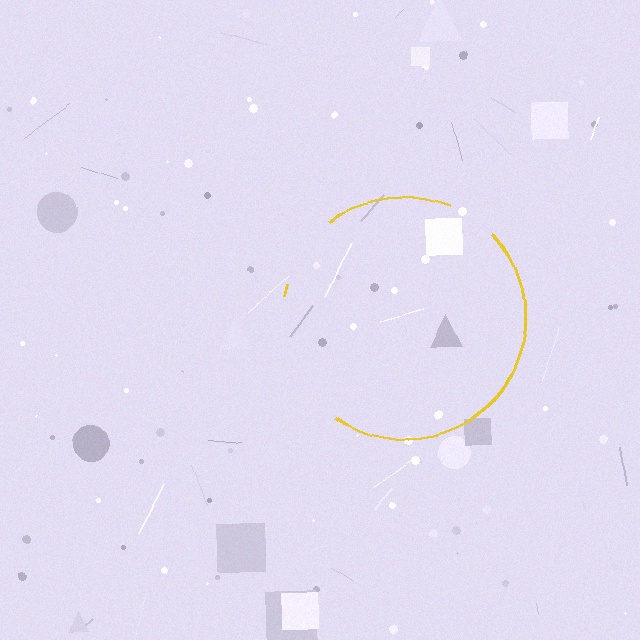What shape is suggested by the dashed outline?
The dashed outline suggests a circle.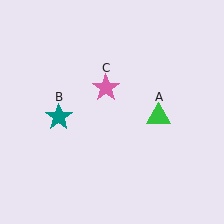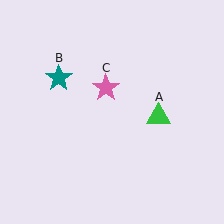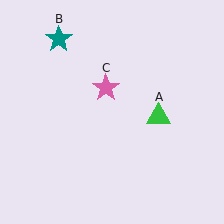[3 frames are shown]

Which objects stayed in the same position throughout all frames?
Green triangle (object A) and pink star (object C) remained stationary.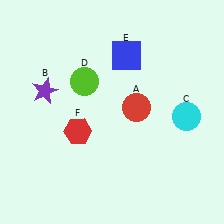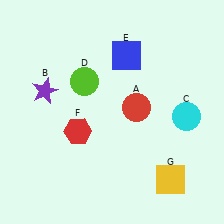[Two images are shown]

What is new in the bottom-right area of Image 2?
A yellow square (G) was added in the bottom-right area of Image 2.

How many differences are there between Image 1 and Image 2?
There is 1 difference between the two images.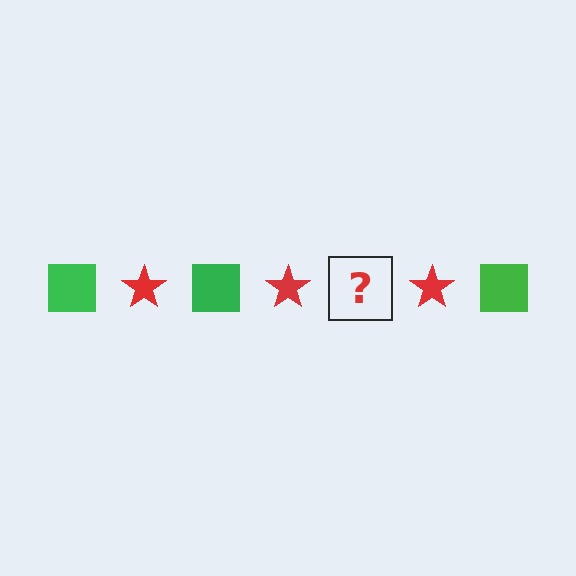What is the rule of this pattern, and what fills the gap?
The rule is that the pattern alternates between green square and red star. The gap should be filled with a green square.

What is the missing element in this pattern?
The missing element is a green square.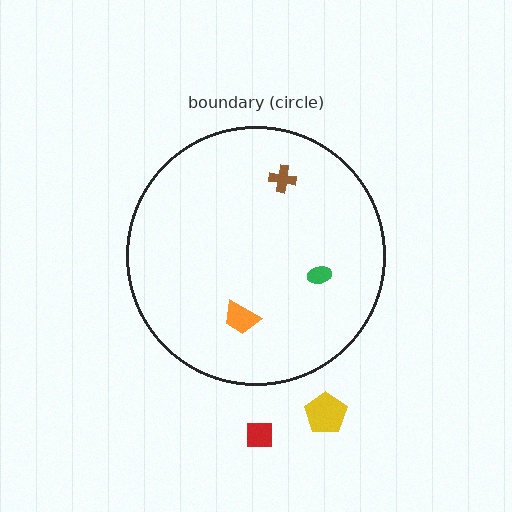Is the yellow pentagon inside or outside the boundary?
Outside.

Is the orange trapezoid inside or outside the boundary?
Inside.